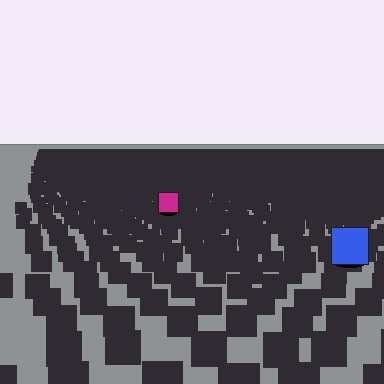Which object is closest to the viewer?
The blue square is closest. The texture marks near it are larger and more spread out.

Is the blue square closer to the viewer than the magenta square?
Yes. The blue square is closer — you can tell from the texture gradient: the ground texture is coarser near it.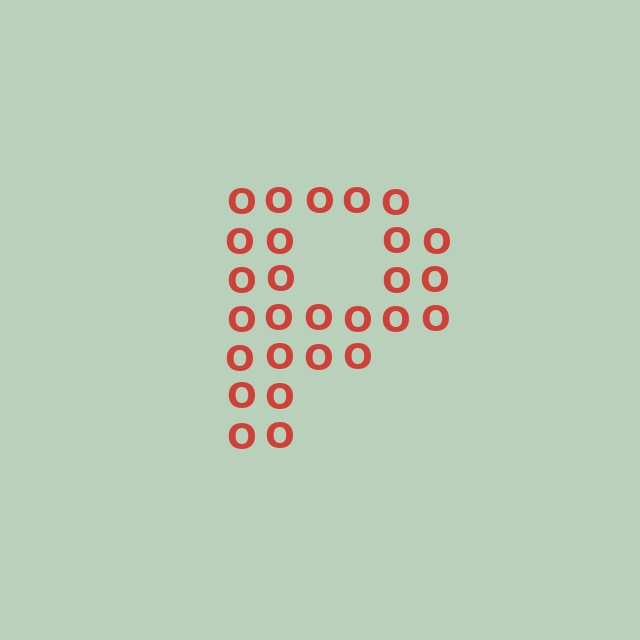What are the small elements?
The small elements are letter O's.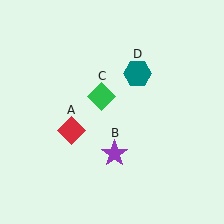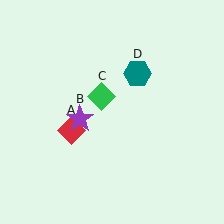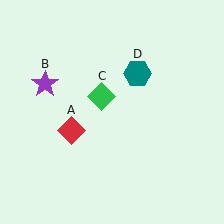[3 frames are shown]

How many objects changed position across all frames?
1 object changed position: purple star (object B).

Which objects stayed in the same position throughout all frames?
Red diamond (object A) and green diamond (object C) and teal hexagon (object D) remained stationary.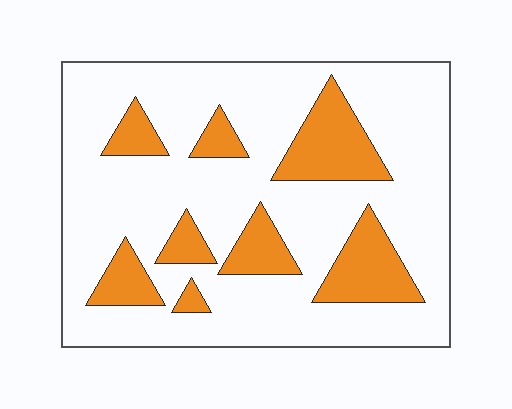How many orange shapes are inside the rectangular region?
8.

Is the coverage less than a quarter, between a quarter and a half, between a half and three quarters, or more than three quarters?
Less than a quarter.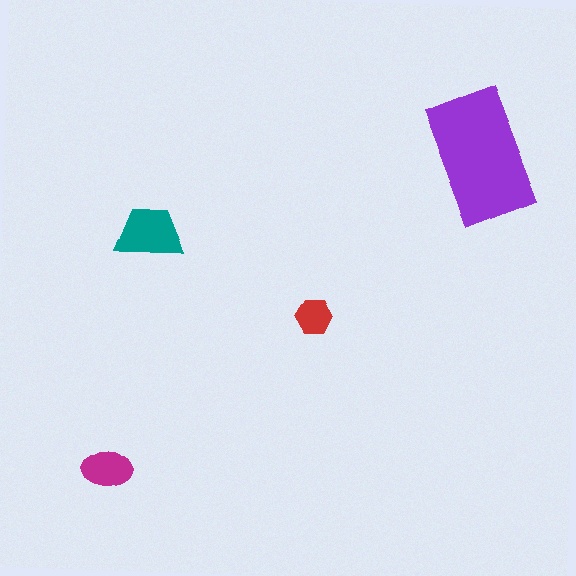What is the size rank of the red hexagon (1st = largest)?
4th.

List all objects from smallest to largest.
The red hexagon, the magenta ellipse, the teal trapezoid, the purple rectangle.